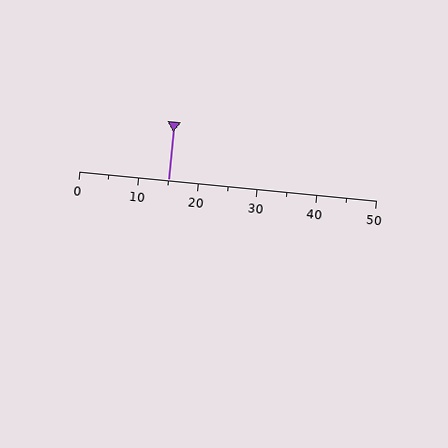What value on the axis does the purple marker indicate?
The marker indicates approximately 15.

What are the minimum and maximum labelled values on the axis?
The axis runs from 0 to 50.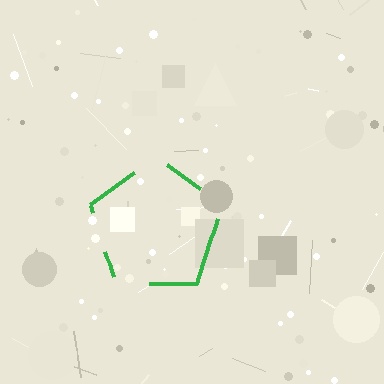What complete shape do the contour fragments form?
The contour fragments form a pentagon.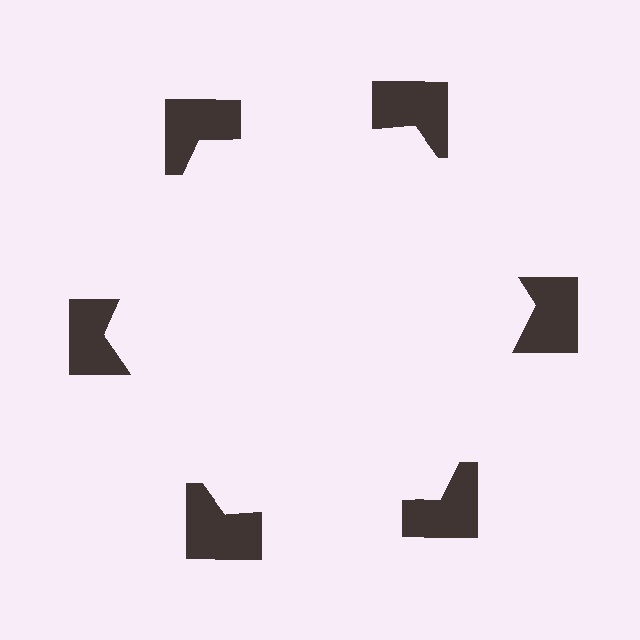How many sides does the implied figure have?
6 sides.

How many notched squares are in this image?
There are 6 — one at each vertex of the illusory hexagon.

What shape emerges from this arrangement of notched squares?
An illusory hexagon — its edges are inferred from the aligned wedge cuts in the notched squares, not physically drawn.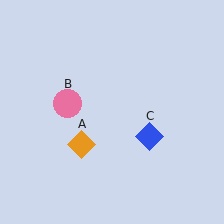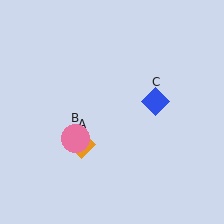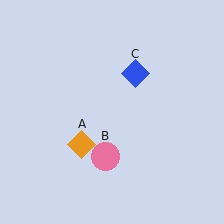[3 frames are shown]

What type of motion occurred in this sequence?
The pink circle (object B), blue diamond (object C) rotated counterclockwise around the center of the scene.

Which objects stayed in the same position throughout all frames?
Orange diamond (object A) remained stationary.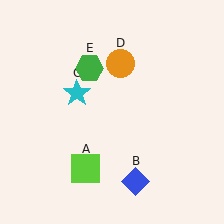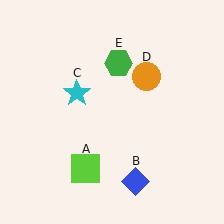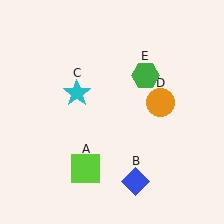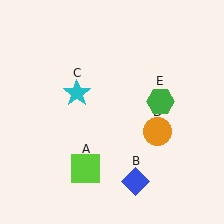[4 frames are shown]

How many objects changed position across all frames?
2 objects changed position: orange circle (object D), green hexagon (object E).